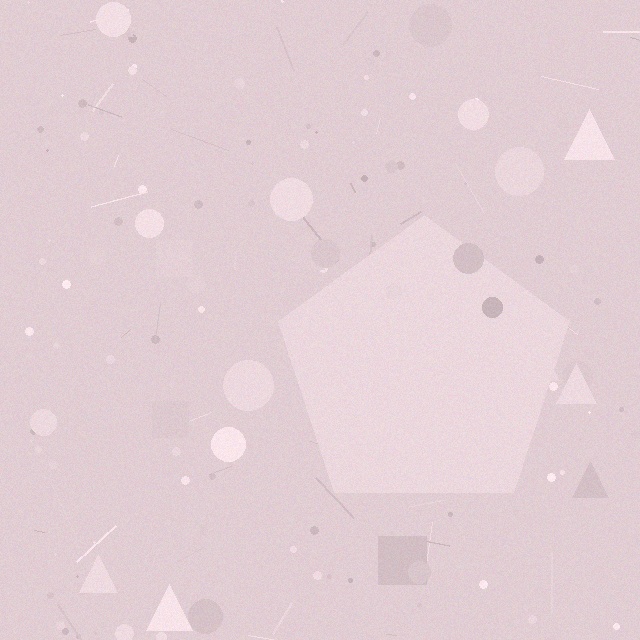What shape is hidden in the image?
A pentagon is hidden in the image.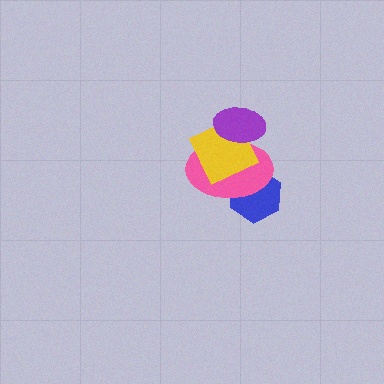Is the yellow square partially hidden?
Yes, it is partially covered by another shape.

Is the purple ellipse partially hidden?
No, no other shape covers it.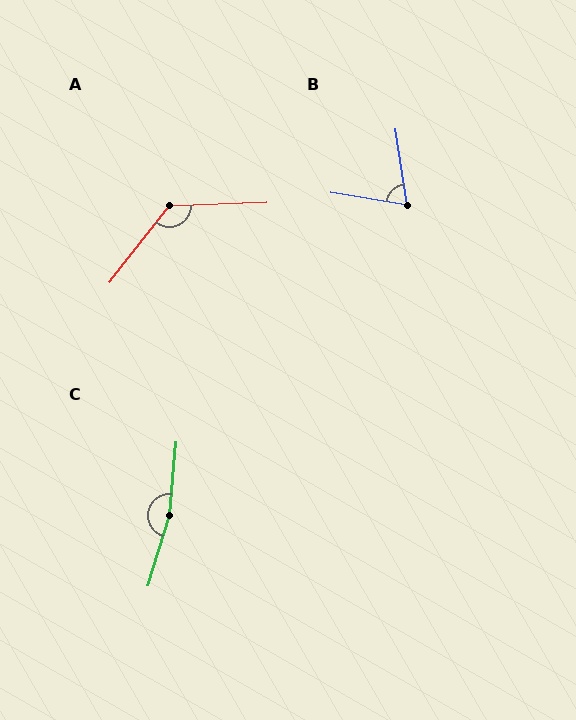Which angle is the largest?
C, at approximately 169 degrees.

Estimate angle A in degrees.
Approximately 130 degrees.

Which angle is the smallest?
B, at approximately 72 degrees.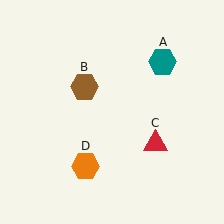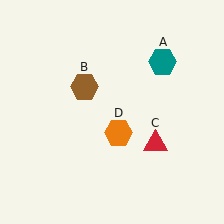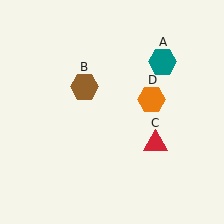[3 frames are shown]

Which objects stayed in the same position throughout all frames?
Teal hexagon (object A) and brown hexagon (object B) and red triangle (object C) remained stationary.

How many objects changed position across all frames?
1 object changed position: orange hexagon (object D).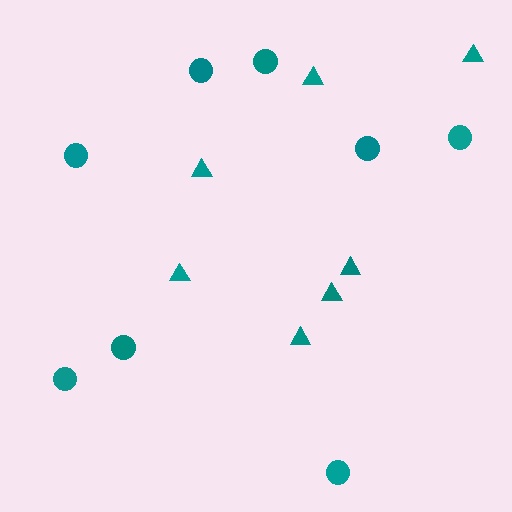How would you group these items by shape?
There are 2 groups: one group of triangles (7) and one group of circles (8).